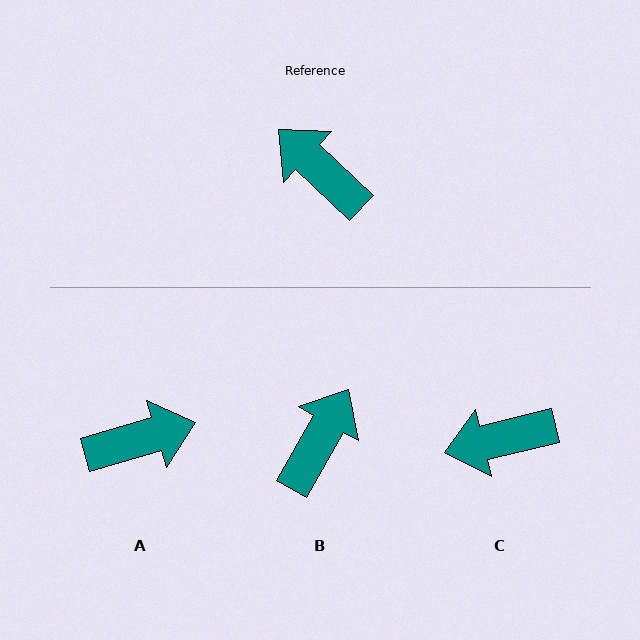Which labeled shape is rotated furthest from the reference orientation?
A, about 120 degrees away.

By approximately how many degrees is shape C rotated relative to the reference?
Approximately 57 degrees counter-clockwise.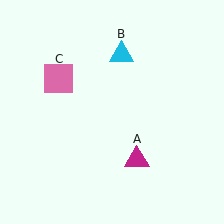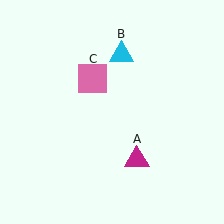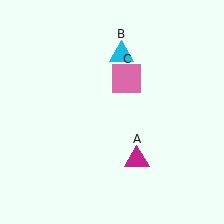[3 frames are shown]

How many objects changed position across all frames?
1 object changed position: pink square (object C).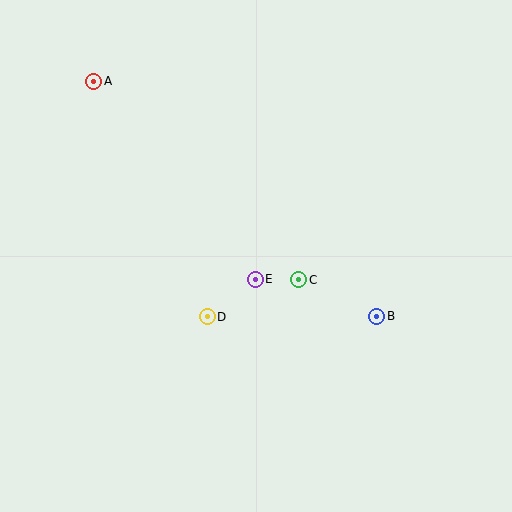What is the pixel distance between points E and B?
The distance between E and B is 127 pixels.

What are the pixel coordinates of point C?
Point C is at (299, 280).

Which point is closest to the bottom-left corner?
Point D is closest to the bottom-left corner.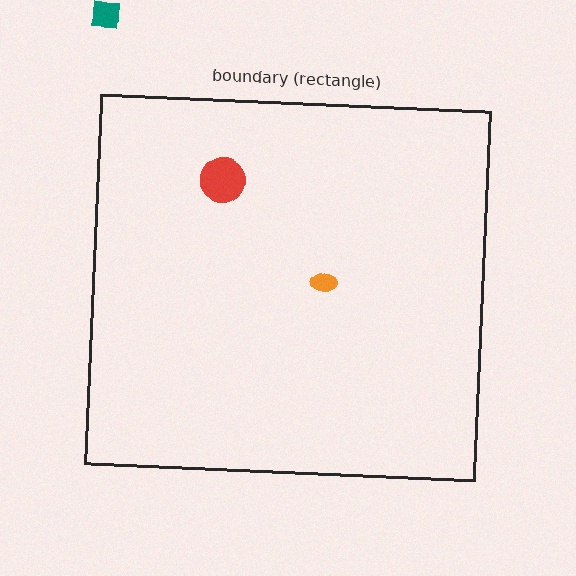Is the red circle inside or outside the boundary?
Inside.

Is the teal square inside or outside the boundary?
Outside.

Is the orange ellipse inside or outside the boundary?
Inside.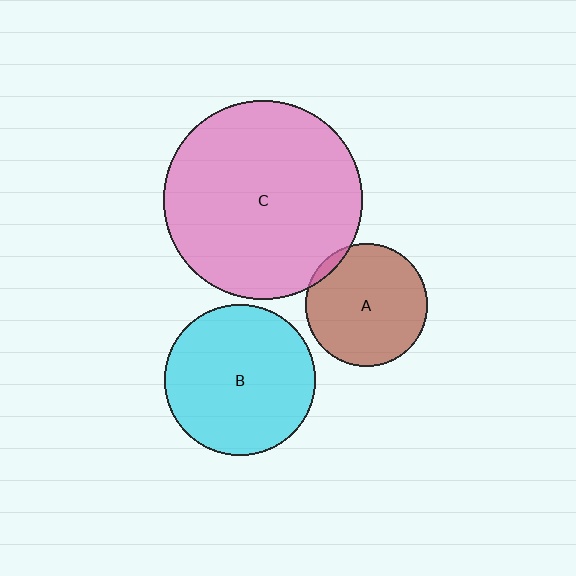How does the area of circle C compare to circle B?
Approximately 1.7 times.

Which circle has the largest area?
Circle C (pink).